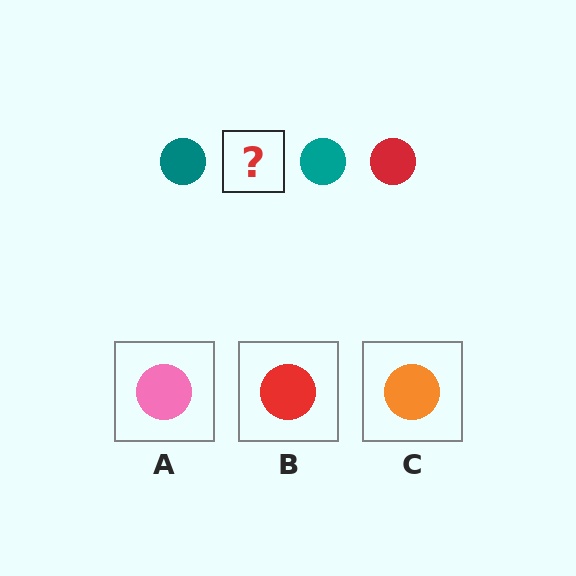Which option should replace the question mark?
Option B.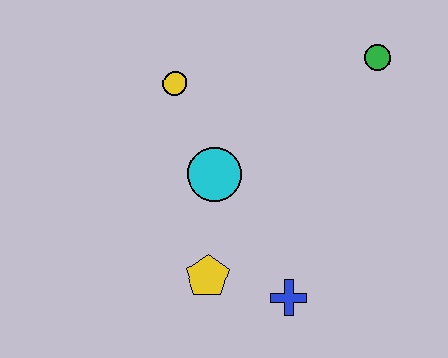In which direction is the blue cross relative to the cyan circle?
The blue cross is below the cyan circle.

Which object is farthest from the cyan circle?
The green circle is farthest from the cyan circle.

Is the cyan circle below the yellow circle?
Yes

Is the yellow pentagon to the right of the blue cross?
No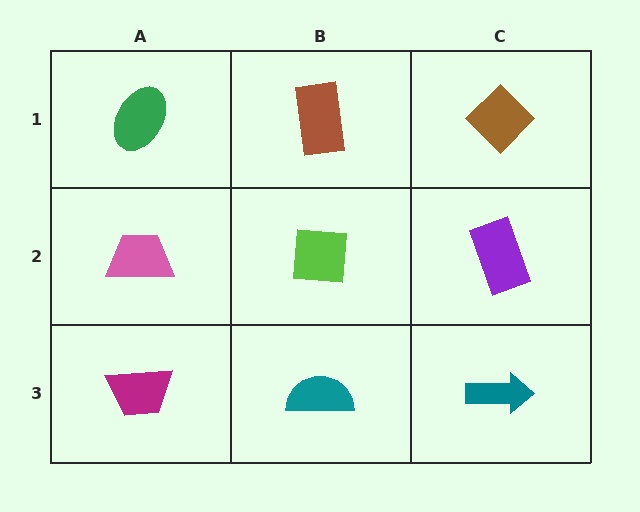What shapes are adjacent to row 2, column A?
A green ellipse (row 1, column A), a magenta trapezoid (row 3, column A), a lime square (row 2, column B).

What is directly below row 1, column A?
A pink trapezoid.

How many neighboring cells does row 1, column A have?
2.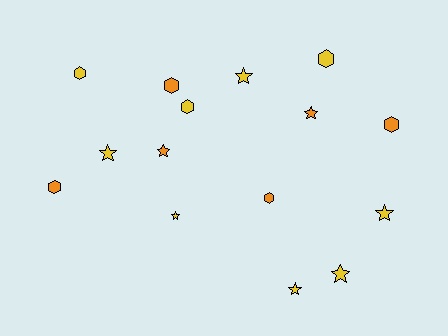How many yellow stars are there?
There are 6 yellow stars.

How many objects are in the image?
There are 15 objects.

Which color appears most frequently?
Yellow, with 9 objects.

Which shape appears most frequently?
Star, with 8 objects.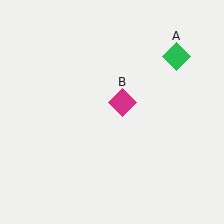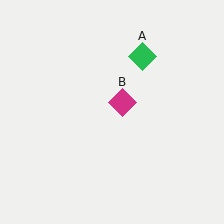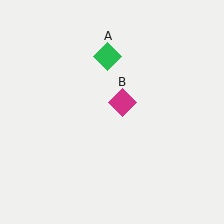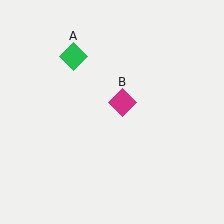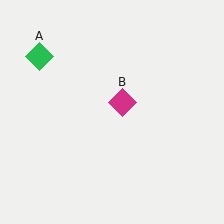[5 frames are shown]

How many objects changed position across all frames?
1 object changed position: green diamond (object A).